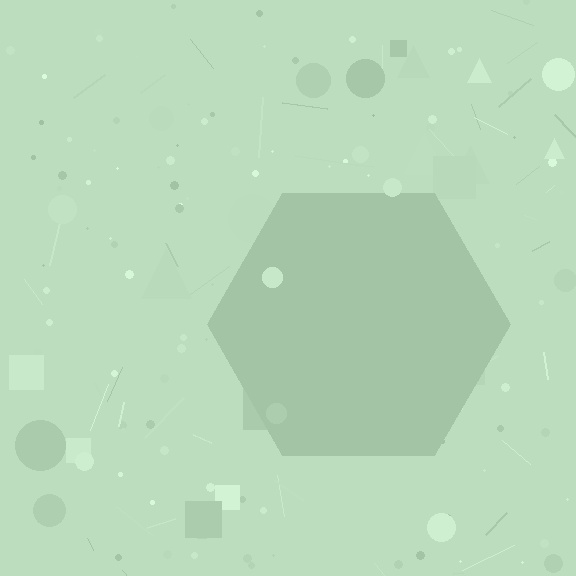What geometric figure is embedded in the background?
A hexagon is embedded in the background.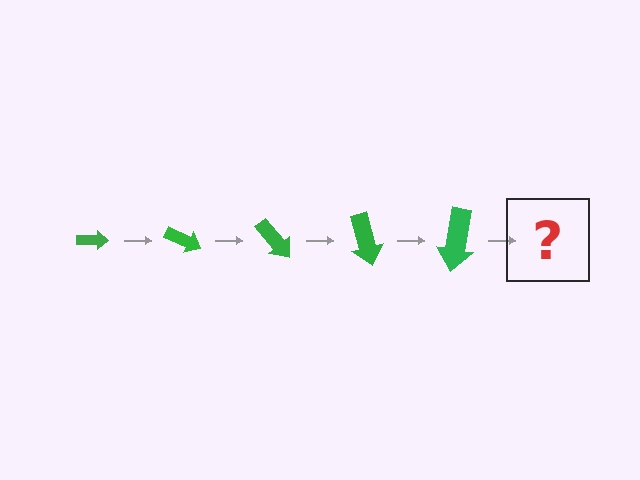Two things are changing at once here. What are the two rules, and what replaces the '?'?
The two rules are that the arrow grows larger each step and it rotates 25 degrees each step. The '?' should be an arrow, larger than the previous one and rotated 125 degrees from the start.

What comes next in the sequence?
The next element should be an arrow, larger than the previous one and rotated 125 degrees from the start.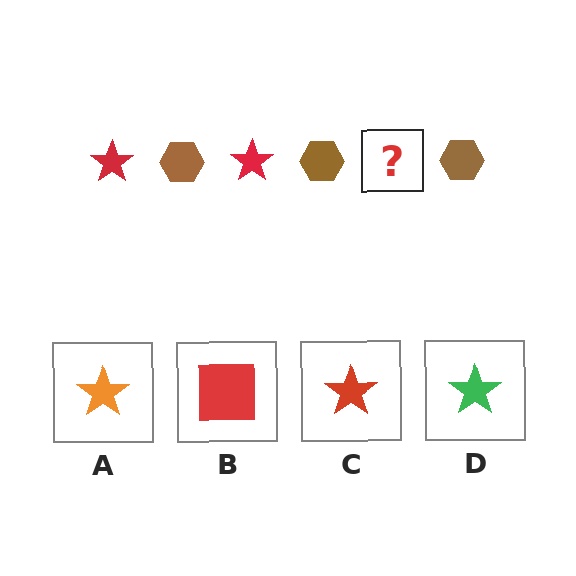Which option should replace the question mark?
Option C.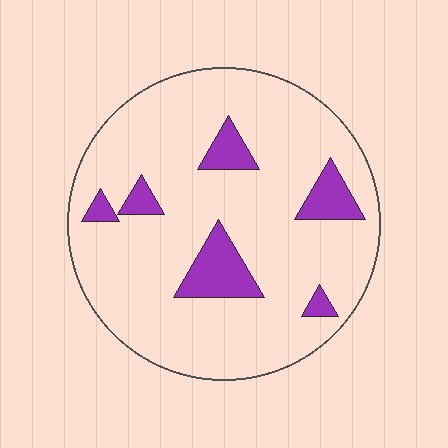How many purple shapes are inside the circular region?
6.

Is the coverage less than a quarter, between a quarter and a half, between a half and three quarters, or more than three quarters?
Less than a quarter.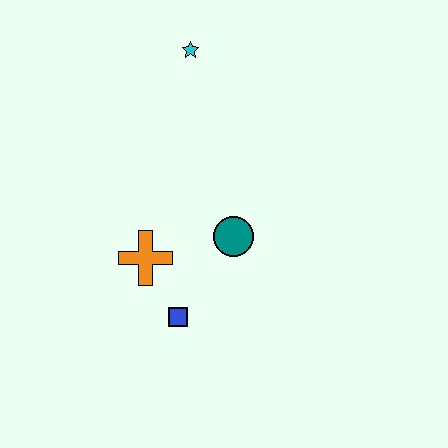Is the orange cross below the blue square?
No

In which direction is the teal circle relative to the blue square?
The teal circle is above the blue square.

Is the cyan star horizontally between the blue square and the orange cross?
No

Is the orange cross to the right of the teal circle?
No